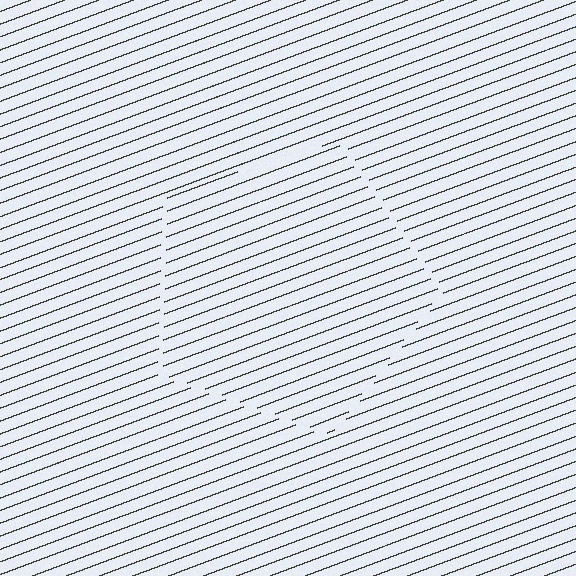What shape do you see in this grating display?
An illusory pentagon. The interior of the shape contains the same grating, shifted by half a period — the contour is defined by the phase discontinuity where line-ends from the inner and outer gratings abut.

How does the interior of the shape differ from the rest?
The interior of the shape contains the same grating, shifted by half a period — the contour is defined by the phase discontinuity where line-ends from the inner and outer gratings abut.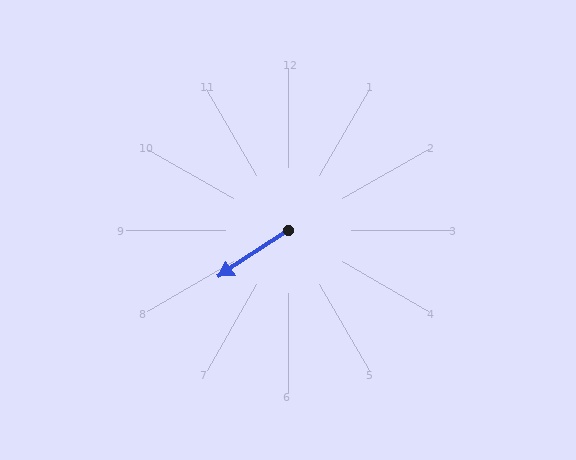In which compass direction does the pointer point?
Southwest.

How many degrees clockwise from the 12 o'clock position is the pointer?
Approximately 236 degrees.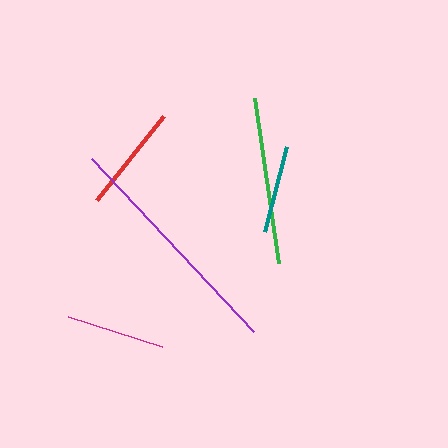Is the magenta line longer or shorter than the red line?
The red line is longer than the magenta line.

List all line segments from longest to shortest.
From longest to shortest: purple, green, red, magenta, teal.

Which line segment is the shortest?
The teal line is the shortest at approximately 88 pixels.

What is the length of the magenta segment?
The magenta segment is approximately 99 pixels long.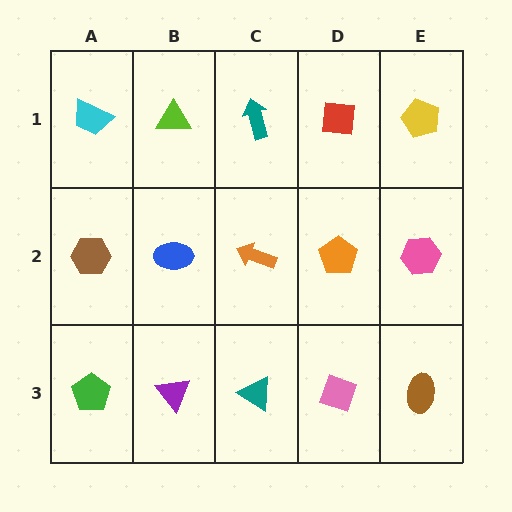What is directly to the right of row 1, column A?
A lime triangle.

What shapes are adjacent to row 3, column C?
An orange arrow (row 2, column C), a purple triangle (row 3, column B), a pink diamond (row 3, column D).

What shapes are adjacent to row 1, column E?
A pink hexagon (row 2, column E), a red square (row 1, column D).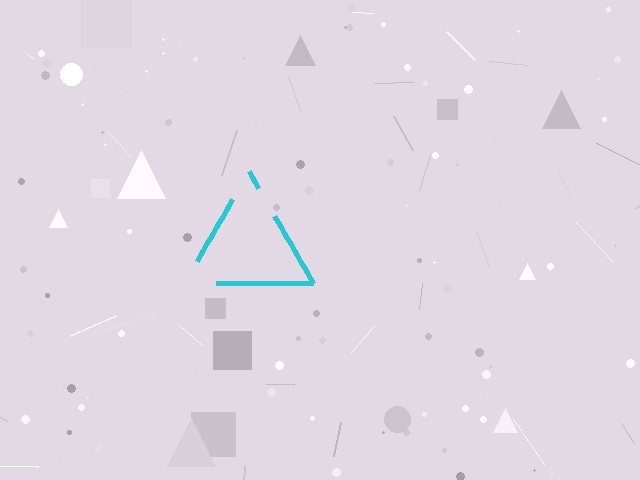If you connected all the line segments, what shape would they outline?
They would outline a triangle.